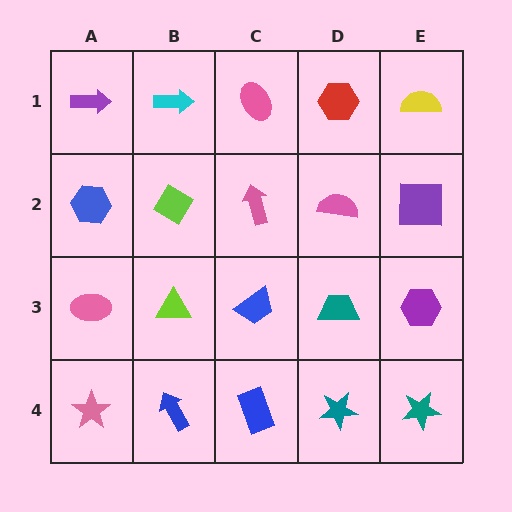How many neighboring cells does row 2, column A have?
3.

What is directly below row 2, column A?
A pink ellipse.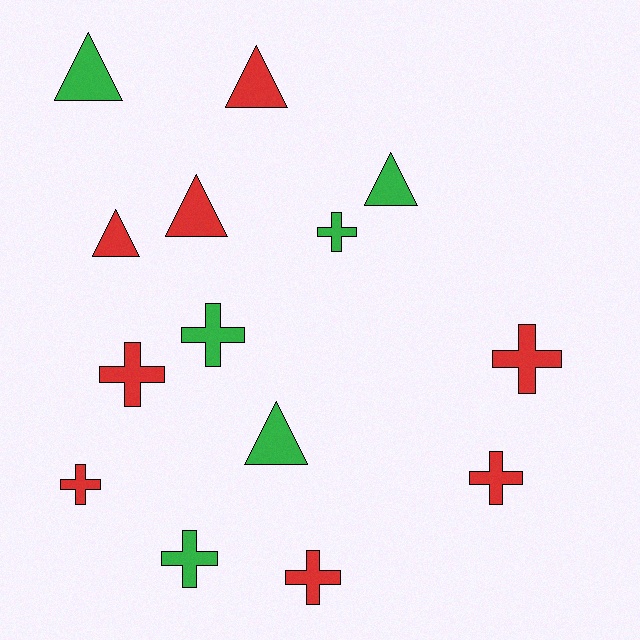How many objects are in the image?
There are 14 objects.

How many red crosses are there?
There are 5 red crosses.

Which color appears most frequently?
Red, with 8 objects.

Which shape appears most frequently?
Cross, with 8 objects.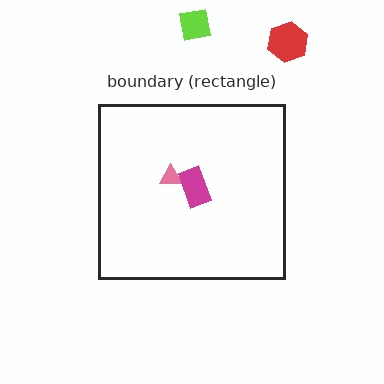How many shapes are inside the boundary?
2 inside, 2 outside.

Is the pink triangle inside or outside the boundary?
Inside.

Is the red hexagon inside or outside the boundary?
Outside.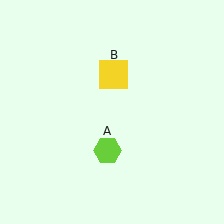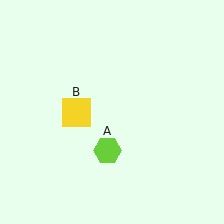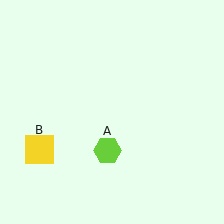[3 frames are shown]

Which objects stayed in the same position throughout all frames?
Lime hexagon (object A) remained stationary.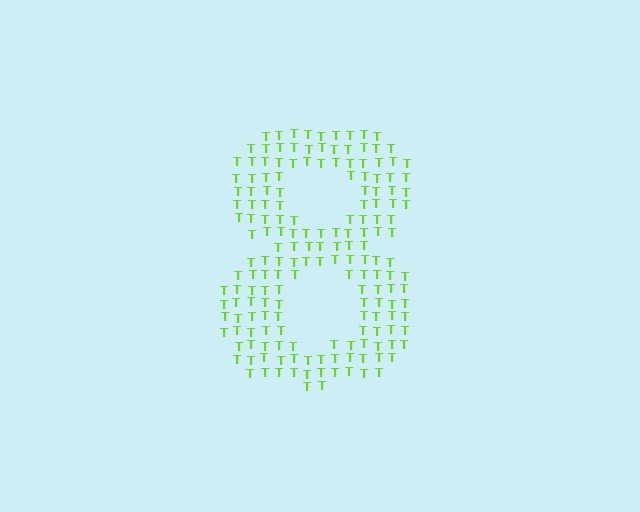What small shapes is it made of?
It is made of small letter T's.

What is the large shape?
The large shape is the digit 8.